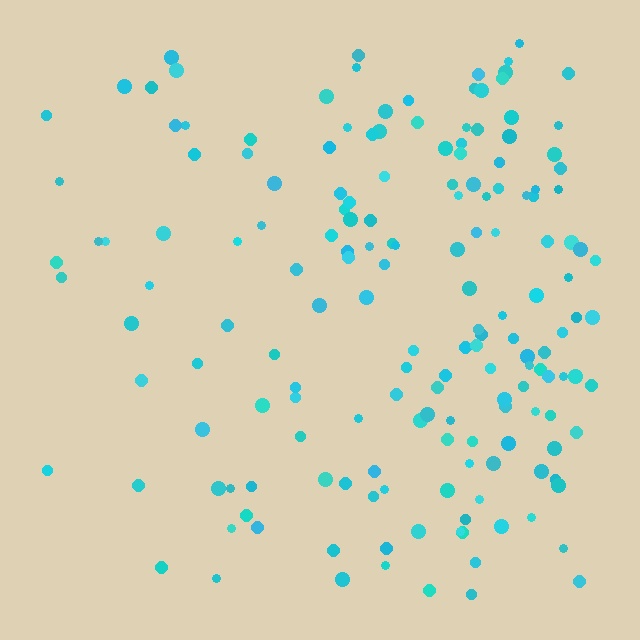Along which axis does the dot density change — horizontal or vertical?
Horizontal.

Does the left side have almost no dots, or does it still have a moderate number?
Still a moderate number, just noticeably fewer than the right.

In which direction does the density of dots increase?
From left to right, with the right side densest.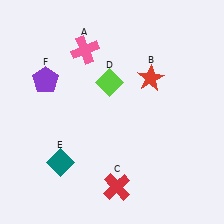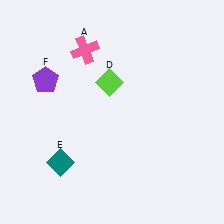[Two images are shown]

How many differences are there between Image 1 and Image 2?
There are 2 differences between the two images.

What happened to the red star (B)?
The red star (B) was removed in Image 2. It was in the top-right area of Image 1.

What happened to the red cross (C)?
The red cross (C) was removed in Image 2. It was in the bottom-right area of Image 1.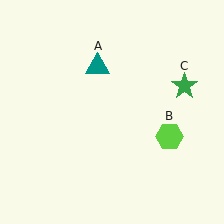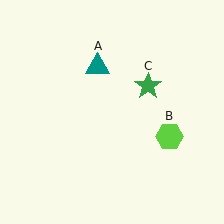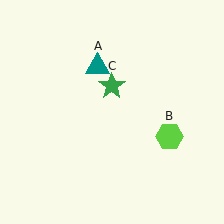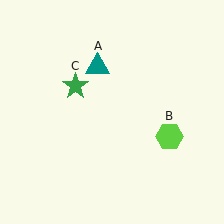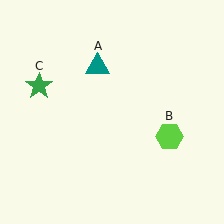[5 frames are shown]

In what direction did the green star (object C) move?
The green star (object C) moved left.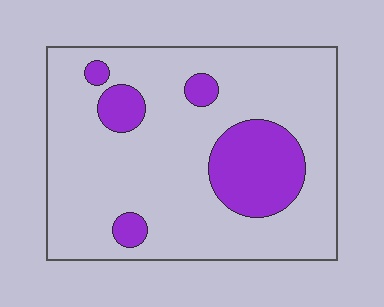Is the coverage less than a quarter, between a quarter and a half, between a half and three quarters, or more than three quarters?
Less than a quarter.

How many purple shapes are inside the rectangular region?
5.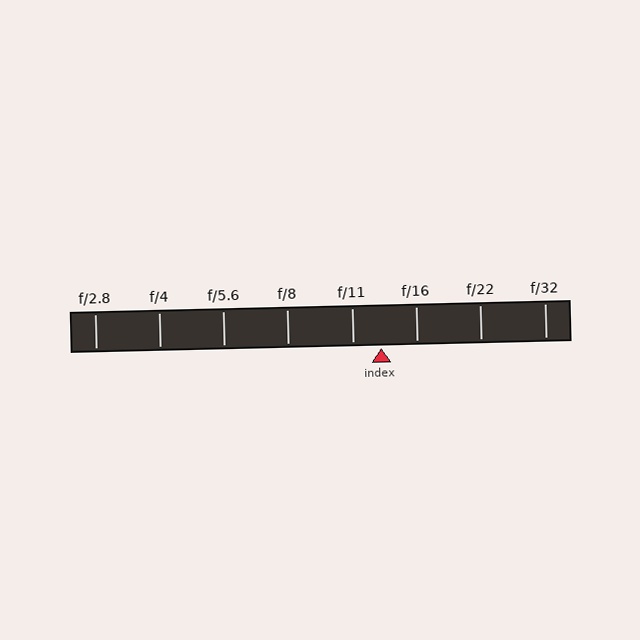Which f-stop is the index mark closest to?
The index mark is closest to f/11.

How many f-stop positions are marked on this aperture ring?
There are 8 f-stop positions marked.